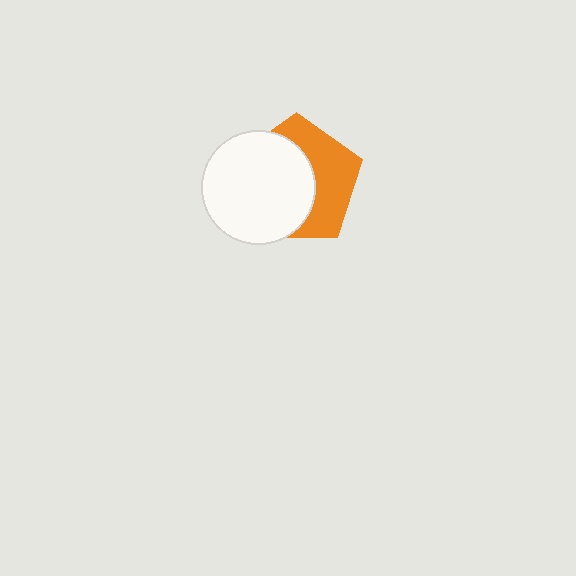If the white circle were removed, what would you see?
You would see the complete orange pentagon.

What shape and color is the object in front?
The object in front is a white circle.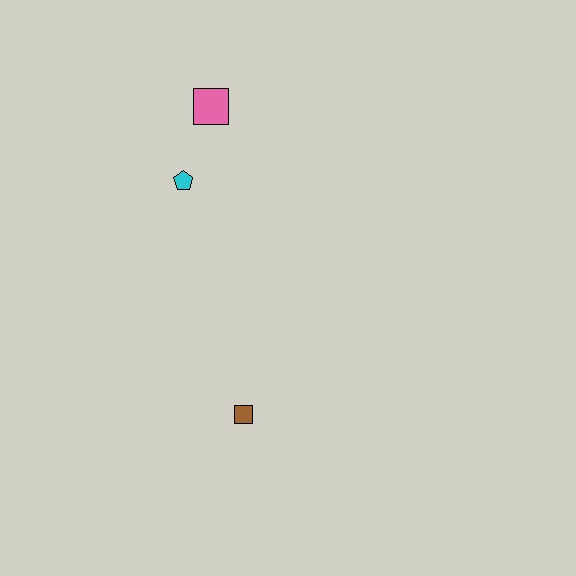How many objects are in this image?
There are 3 objects.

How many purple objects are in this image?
There are no purple objects.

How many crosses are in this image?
There are no crosses.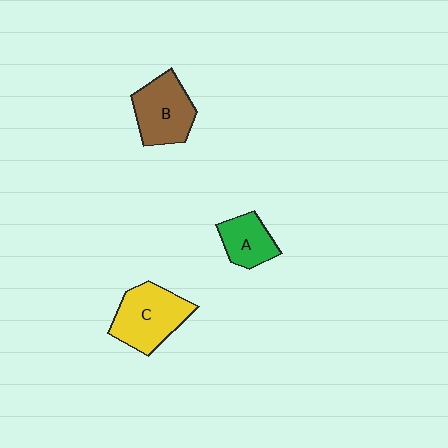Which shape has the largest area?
Shape C (yellow).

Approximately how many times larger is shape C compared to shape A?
Approximately 1.6 times.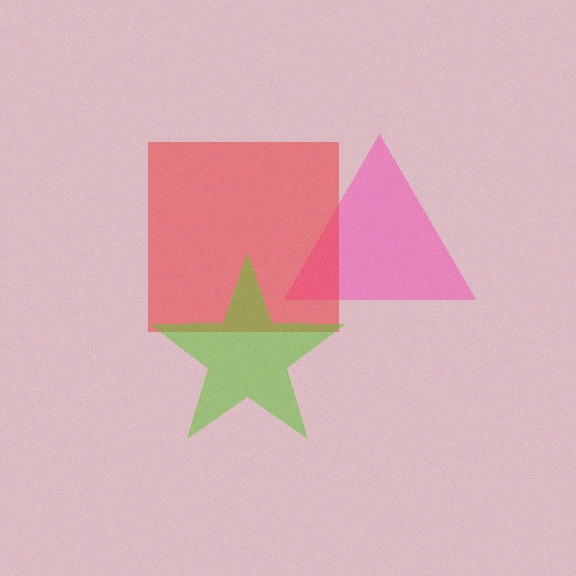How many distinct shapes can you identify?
There are 3 distinct shapes: a pink triangle, a red square, a lime star.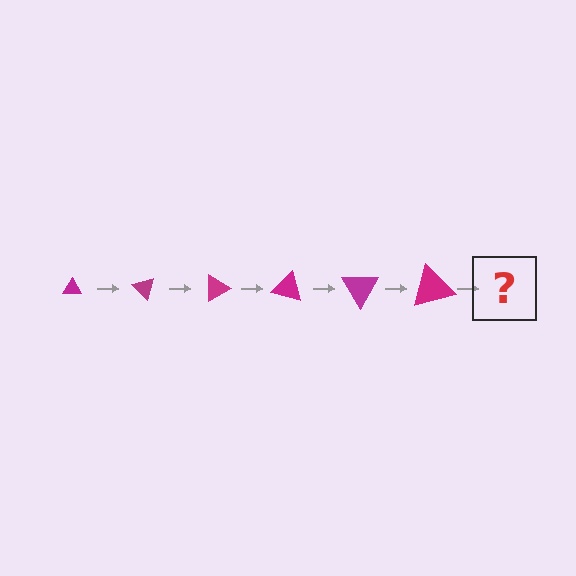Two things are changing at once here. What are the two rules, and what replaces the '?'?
The two rules are that the triangle grows larger each step and it rotates 45 degrees each step. The '?' should be a triangle, larger than the previous one and rotated 270 degrees from the start.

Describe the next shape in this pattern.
It should be a triangle, larger than the previous one and rotated 270 degrees from the start.